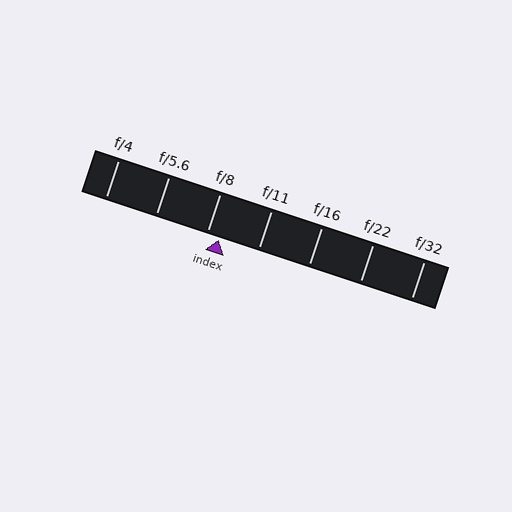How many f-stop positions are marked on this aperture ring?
There are 7 f-stop positions marked.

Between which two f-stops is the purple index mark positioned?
The index mark is between f/8 and f/11.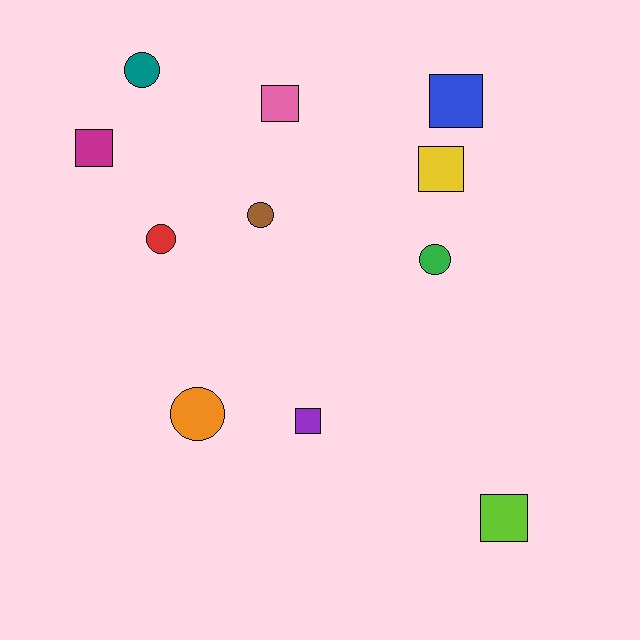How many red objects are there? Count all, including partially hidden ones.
There is 1 red object.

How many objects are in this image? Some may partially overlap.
There are 11 objects.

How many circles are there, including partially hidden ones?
There are 5 circles.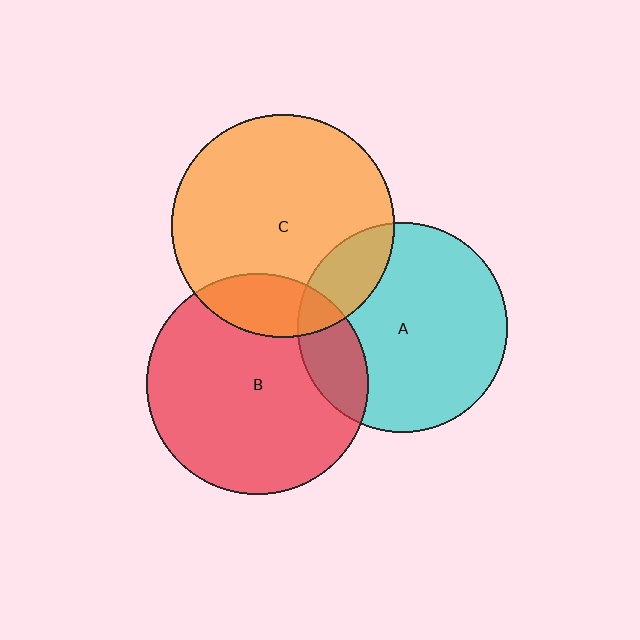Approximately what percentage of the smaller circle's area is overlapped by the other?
Approximately 15%.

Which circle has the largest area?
Circle C (orange).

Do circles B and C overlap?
Yes.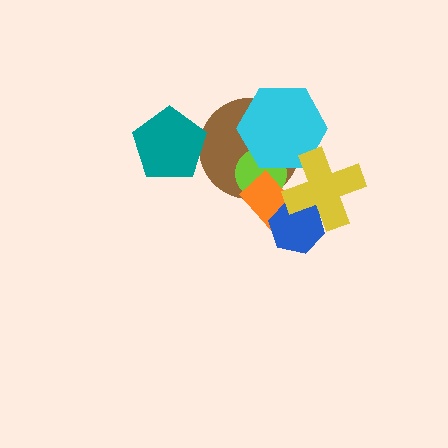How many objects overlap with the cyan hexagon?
3 objects overlap with the cyan hexagon.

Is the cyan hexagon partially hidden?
Yes, it is partially covered by another shape.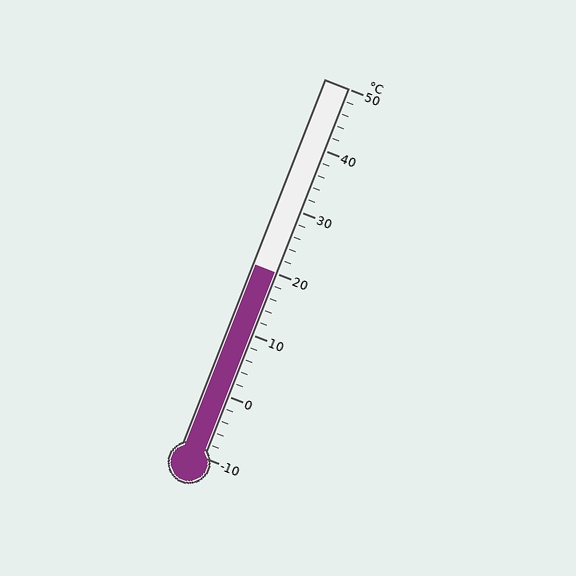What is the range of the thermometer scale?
The thermometer scale ranges from -10°C to 50°C.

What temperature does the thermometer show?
The thermometer shows approximately 20°C.